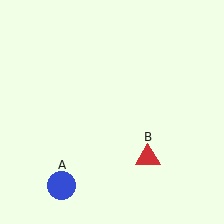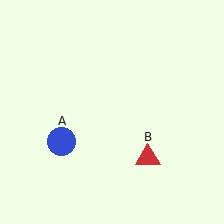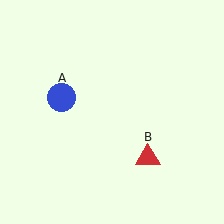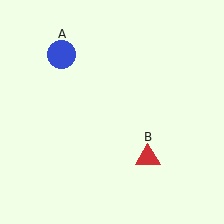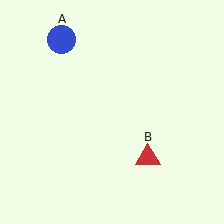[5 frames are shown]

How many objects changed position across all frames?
1 object changed position: blue circle (object A).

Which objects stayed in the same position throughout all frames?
Red triangle (object B) remained stationary.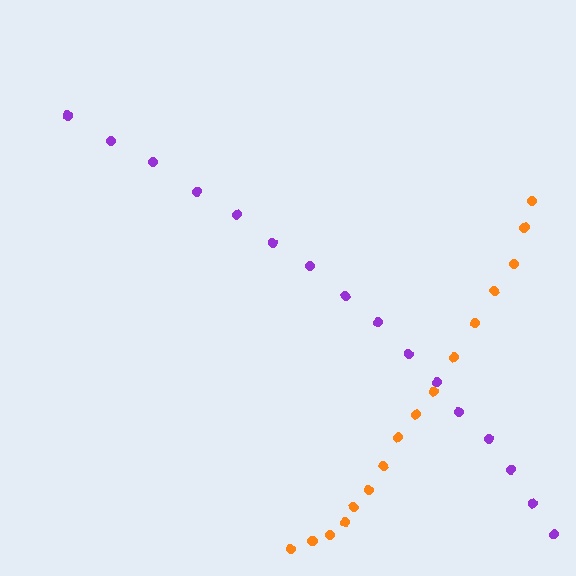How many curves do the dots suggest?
There are 2 distinct paths.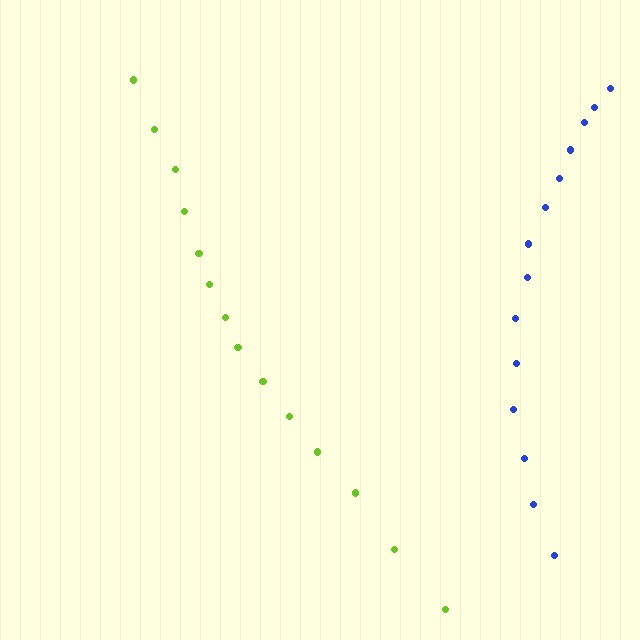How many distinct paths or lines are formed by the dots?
There are 2 distinct paths.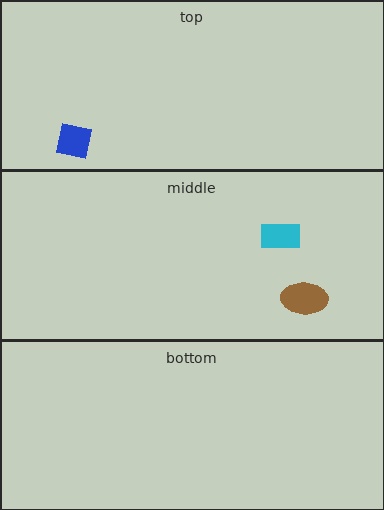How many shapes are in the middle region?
2.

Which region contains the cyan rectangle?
The middle region.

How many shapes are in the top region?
1.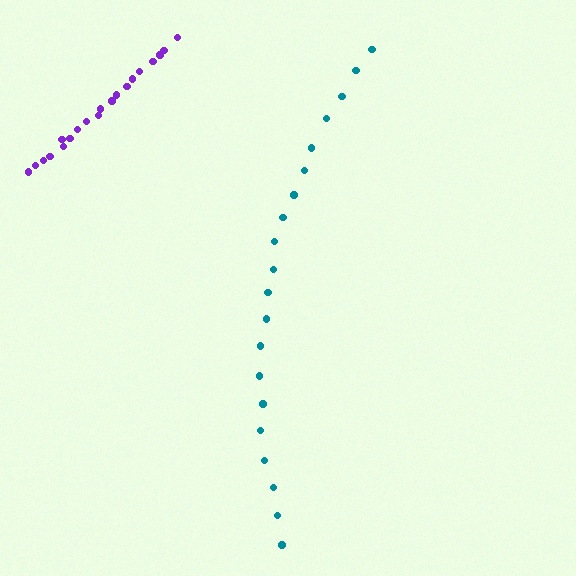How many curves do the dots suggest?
There are 2 distinct paths.